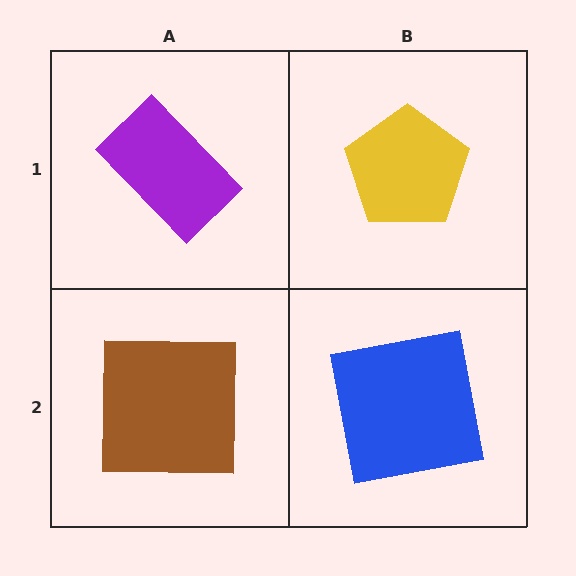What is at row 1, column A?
A purple rectangle.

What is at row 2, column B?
A blue square.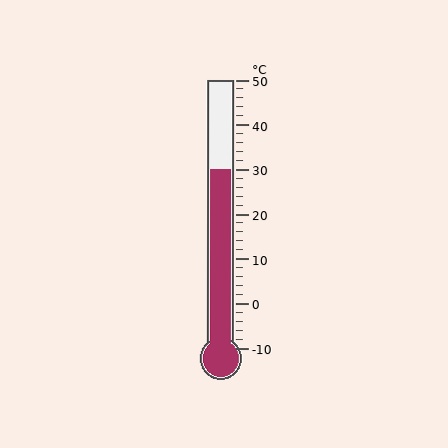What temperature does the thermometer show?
The thermometer shows approximately 30°C.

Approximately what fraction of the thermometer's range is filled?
The thermometer is filled to approximately 65% of its range.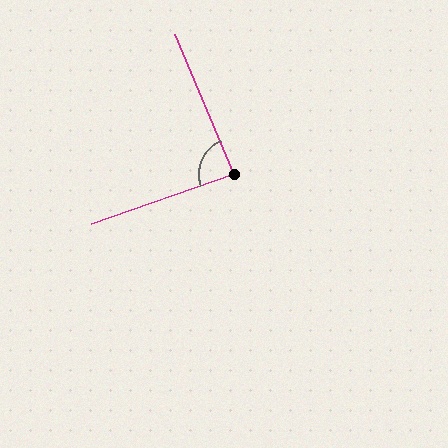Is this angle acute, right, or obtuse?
It is approximately a right angle.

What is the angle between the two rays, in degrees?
Approximately 86 degrees.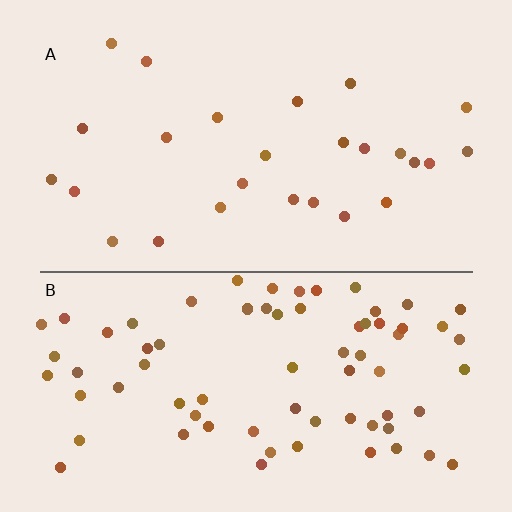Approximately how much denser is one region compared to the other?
Approximately 2.8× — region B over region A.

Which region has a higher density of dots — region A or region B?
B (the bottom).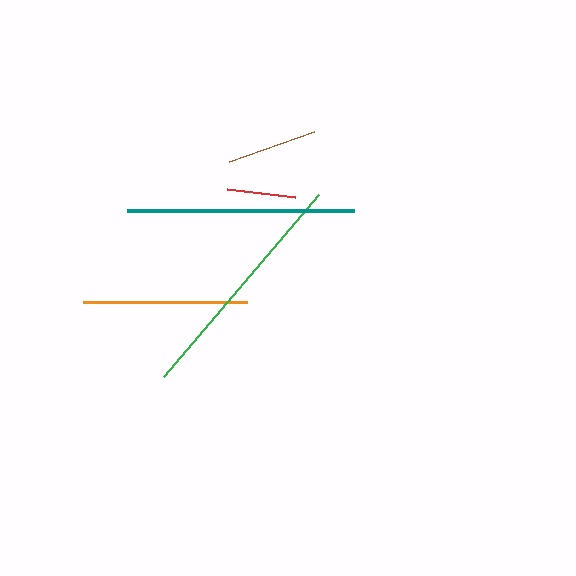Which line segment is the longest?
The green line is the longest at approximately 239 pixels.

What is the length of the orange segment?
The orange segment is approximately 164 pixels long.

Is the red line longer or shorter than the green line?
The green line is longer than the red line.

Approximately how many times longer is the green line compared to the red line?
The green line is approximately 3.5 times the length of the red line.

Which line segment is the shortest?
The red line is the shortest at approximately 69 pixels.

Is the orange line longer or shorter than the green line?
The green line is longer than the orange line.